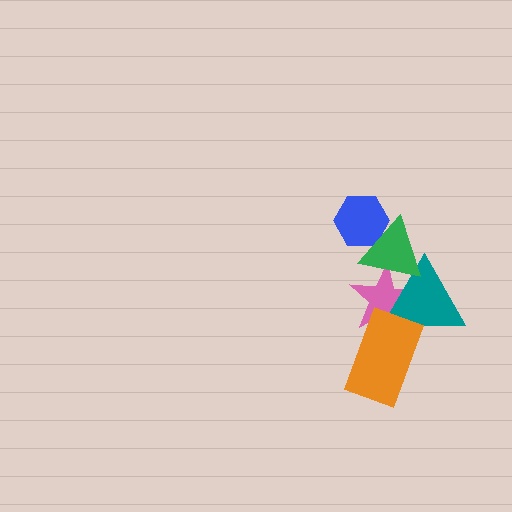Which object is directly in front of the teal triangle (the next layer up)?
The orange rectangle is directly in front of the teal triangle.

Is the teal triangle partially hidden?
Yes, it is partially covered by another shape.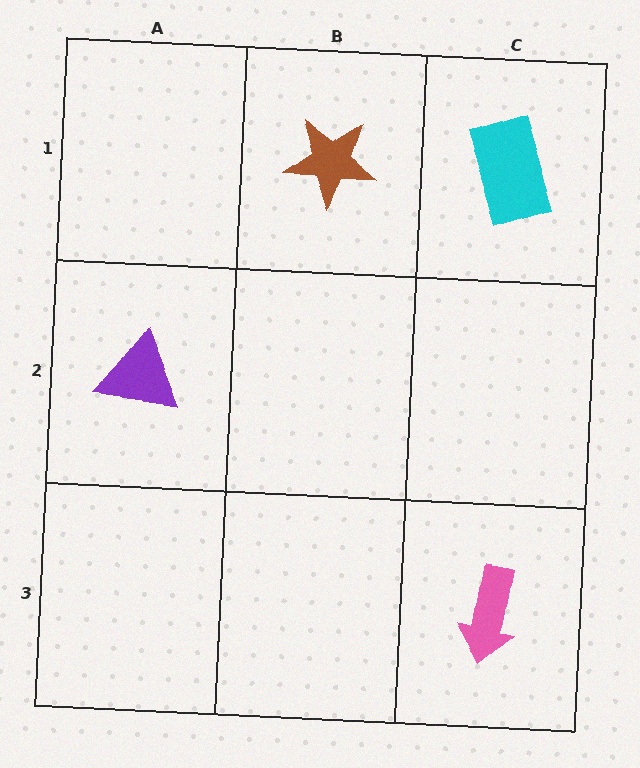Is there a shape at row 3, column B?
No, that cell is empty.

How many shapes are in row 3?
1 shape.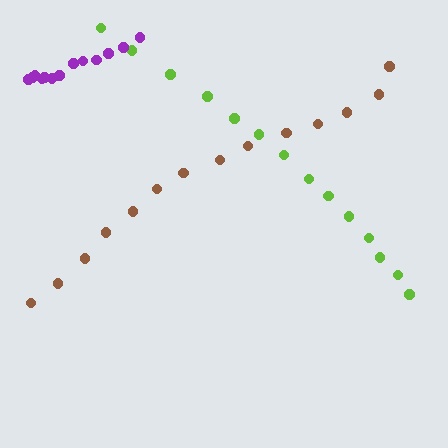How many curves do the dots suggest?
There are 3 distinct paths.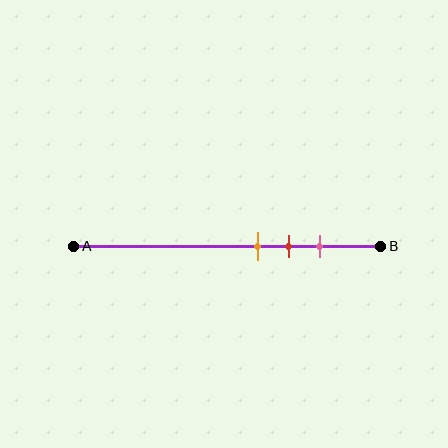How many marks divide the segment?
There are 3 marks dividing the segment.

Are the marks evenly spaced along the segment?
Yes, the marks are approximately evenly spaced.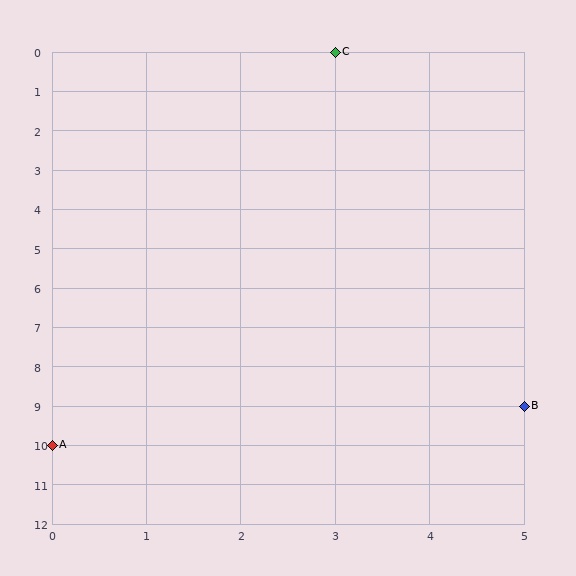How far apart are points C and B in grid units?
Points C and B are 2 columns and 9 rows apart (about 9.2 grid units diagonally).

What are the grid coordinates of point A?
Point A is at grid coordinates (0, 10).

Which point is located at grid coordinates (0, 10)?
Point A is at (0, 10).